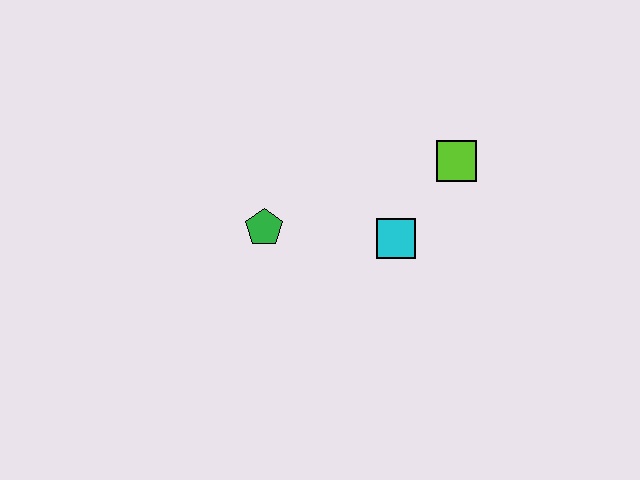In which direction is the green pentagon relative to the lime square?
The green pentagon is to the left of the lime square.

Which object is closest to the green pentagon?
The cyan square is closest to the green pentagon.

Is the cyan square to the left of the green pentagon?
No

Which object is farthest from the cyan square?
The green pentagon is farthest from the cyan square.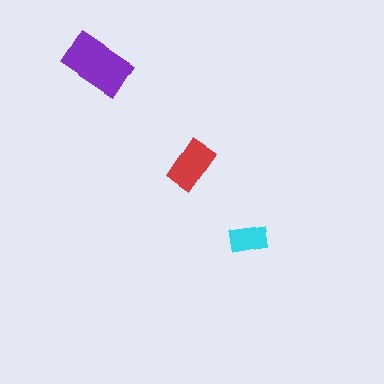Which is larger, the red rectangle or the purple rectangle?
The purple one.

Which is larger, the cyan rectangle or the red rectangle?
The red one.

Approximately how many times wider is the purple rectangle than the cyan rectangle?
About 2 times wider.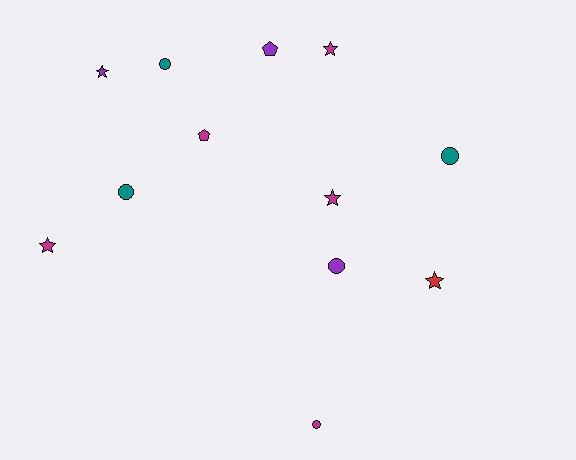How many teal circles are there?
There are 3 teal circles.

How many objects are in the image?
There are 12 objects.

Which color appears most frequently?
Magenta, with 5 objects.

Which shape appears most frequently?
Circle, with 5 objects.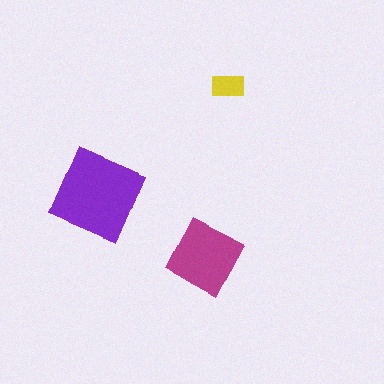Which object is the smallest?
The yellow rectangle.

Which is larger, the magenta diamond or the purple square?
The purple square.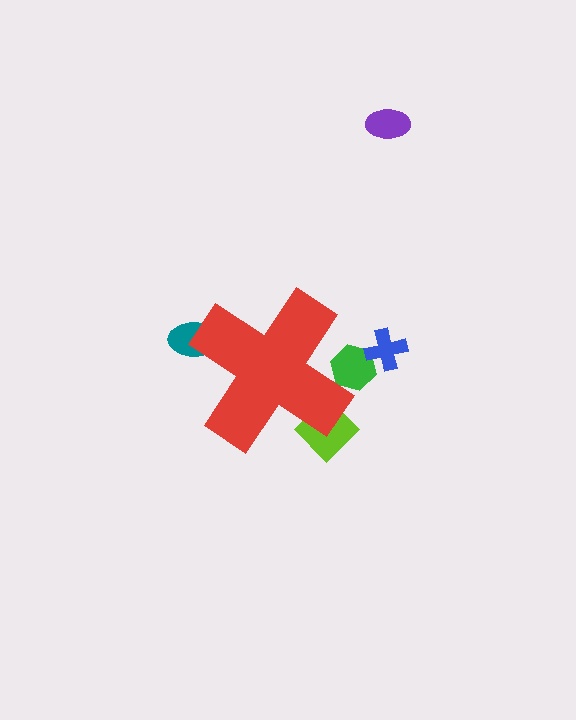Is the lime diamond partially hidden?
Yes, the lime diamond is partially hidden behind the red cross.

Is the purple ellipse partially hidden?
No, the purple ellipse is fully visible.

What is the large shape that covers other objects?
A red cross.